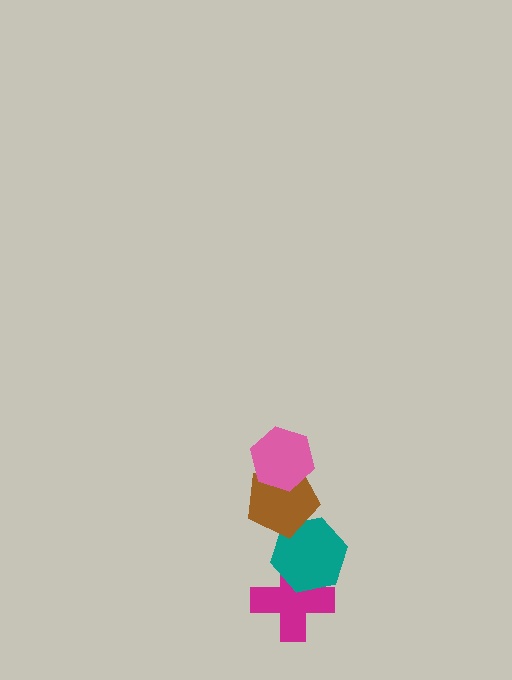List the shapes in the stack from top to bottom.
From top to bottom: the pink hexagon, the brown pentagon, the teal hexagon, the magenta cross.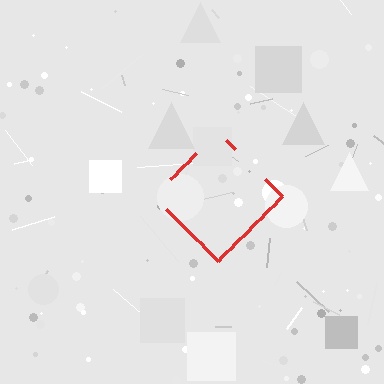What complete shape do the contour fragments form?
The contour fragments form a diamond.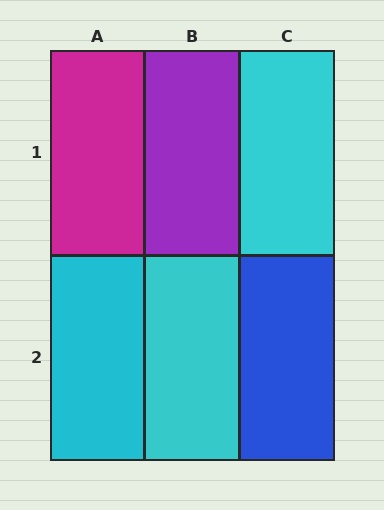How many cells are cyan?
3 cells are cyan.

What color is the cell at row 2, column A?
Cyan.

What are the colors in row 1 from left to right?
Magenta, purple, cyan.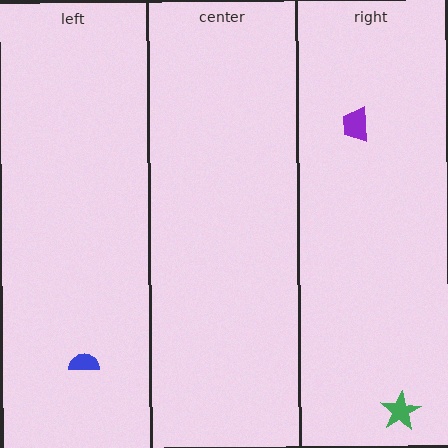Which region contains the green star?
The right region.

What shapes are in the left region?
The blue semicircle.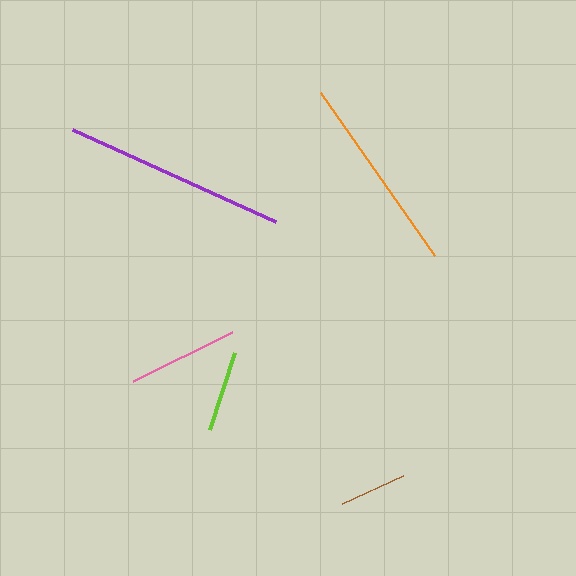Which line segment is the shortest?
The brown line is the shortest at approximately 67 pixels.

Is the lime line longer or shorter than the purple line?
The purple line is longer than the lime line.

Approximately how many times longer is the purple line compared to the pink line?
The purple line is approximately 2.0 times the length of the pink line.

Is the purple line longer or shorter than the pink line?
The purple line is longer than the pink line.